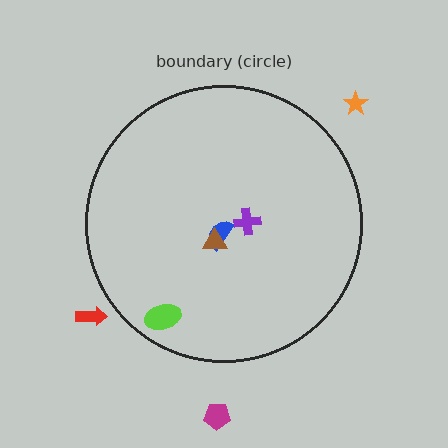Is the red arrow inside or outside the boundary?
Outside.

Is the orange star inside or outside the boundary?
Outside.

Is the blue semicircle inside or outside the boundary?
Inside.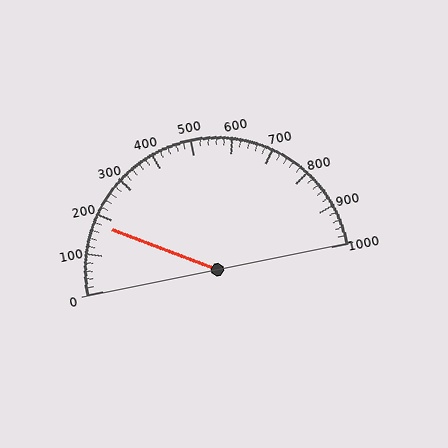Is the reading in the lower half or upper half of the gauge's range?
The reading is in the lower half of the range (0 to 1000).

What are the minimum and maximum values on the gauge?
The gauge ranges from 0 to 1000.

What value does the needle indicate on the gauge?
The needle indicates approximately 180.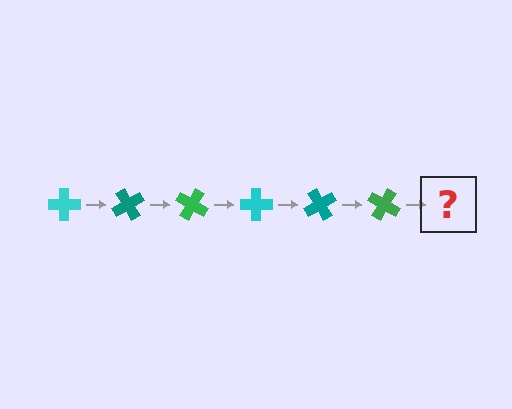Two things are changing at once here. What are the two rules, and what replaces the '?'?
The two rules are that it rotates 60 degrees each step and the color cycles through cyan, teal, and green. The '?' should be a cyan cross, rotated 360 degrees from the start.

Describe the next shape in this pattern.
It should be a cyan cross, rotated 360 degrees from the start.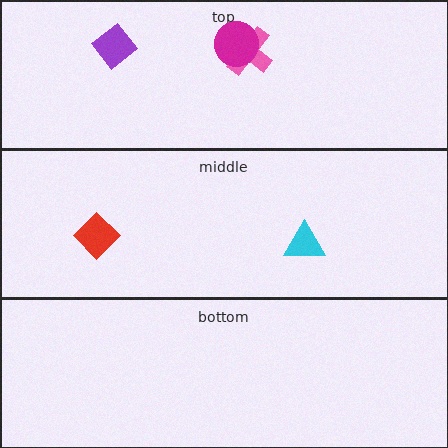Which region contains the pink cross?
The top region.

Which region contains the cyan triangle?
The middle region.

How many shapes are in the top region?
3.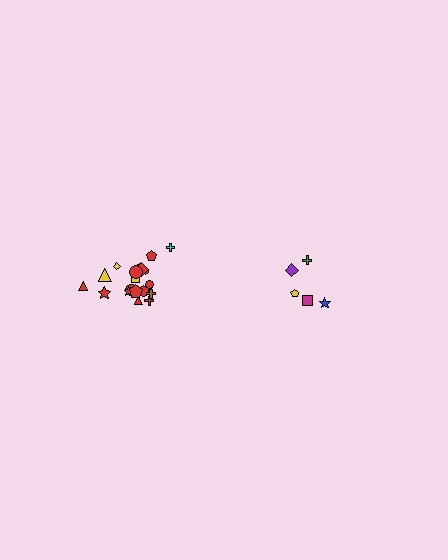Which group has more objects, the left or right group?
The left group.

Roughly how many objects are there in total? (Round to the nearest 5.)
Roughly 25 objects in total.